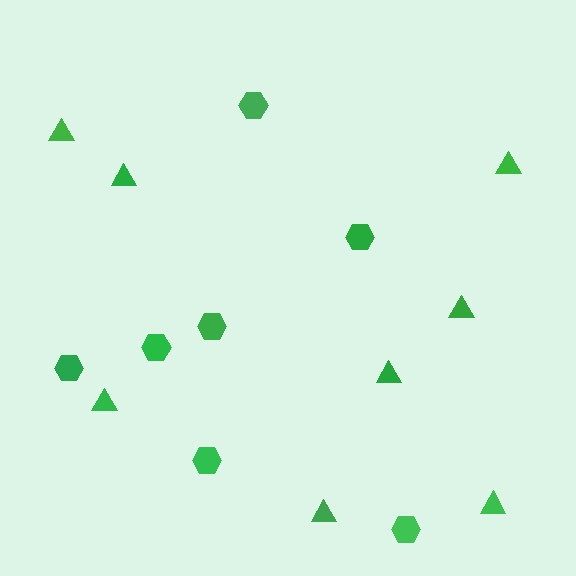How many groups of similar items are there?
There are 2 groups: one group of triangles (8) and one group of hexagons (7).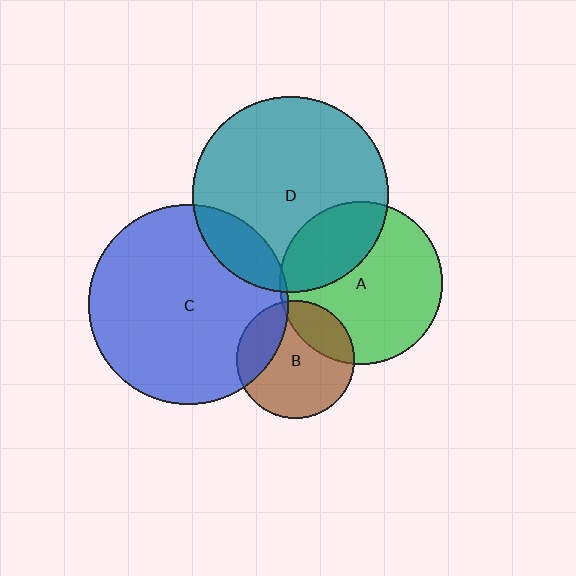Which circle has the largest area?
Circle C (blue).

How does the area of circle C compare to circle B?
Approximately 2.9 times.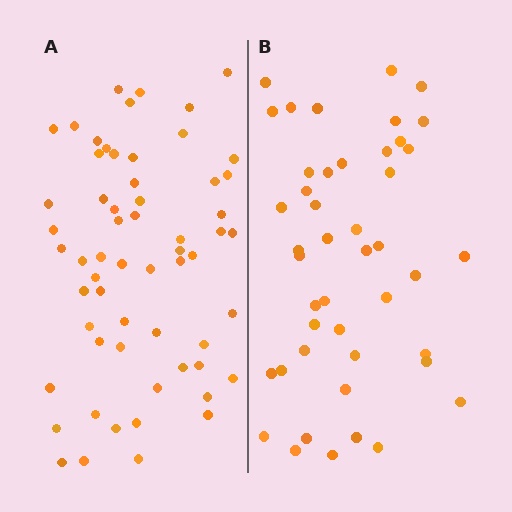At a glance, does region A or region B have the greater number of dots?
Region A (the left region) has more dots.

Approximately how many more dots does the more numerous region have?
Region A has approximately 15 more dots than region B.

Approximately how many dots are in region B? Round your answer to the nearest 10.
About 40 dots. (The exact count is 45, which rounds to 40.)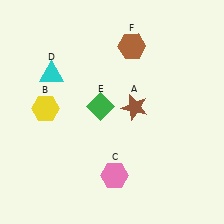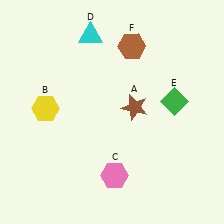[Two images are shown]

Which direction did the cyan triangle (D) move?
The cyan triangle (D) moved up.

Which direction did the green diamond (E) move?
The green diamond (E) moved right.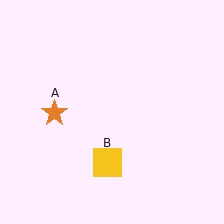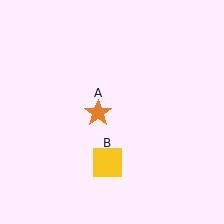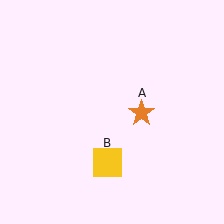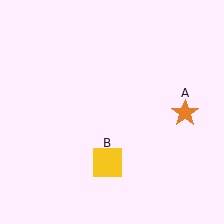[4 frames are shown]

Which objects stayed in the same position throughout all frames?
Yellow square (object B) remained stationary.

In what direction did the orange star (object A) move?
The orange star (object A) moved right.